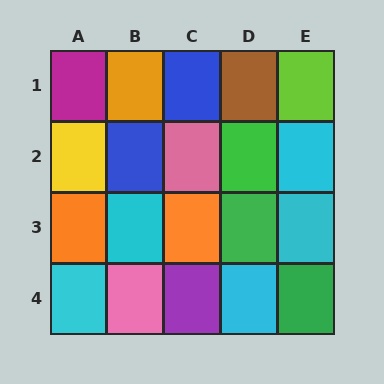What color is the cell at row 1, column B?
Orange.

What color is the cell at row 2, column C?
Pink.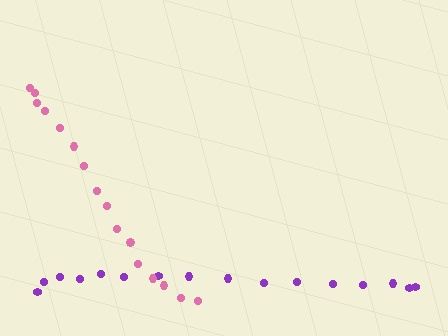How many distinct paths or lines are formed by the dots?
There are 2 distinct paths.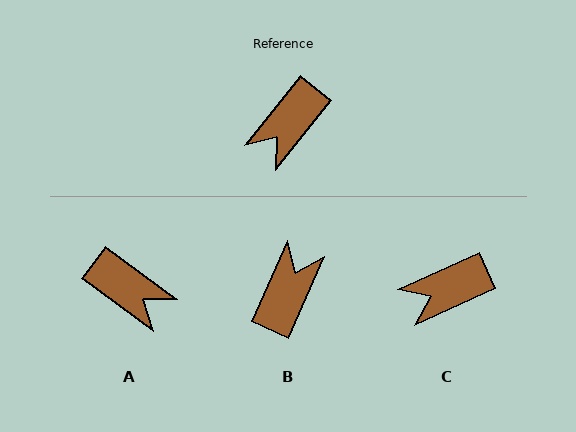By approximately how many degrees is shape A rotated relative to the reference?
Approximately 92 degrees counter-clockwise.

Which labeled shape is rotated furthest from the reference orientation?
B, about 165 degrees away.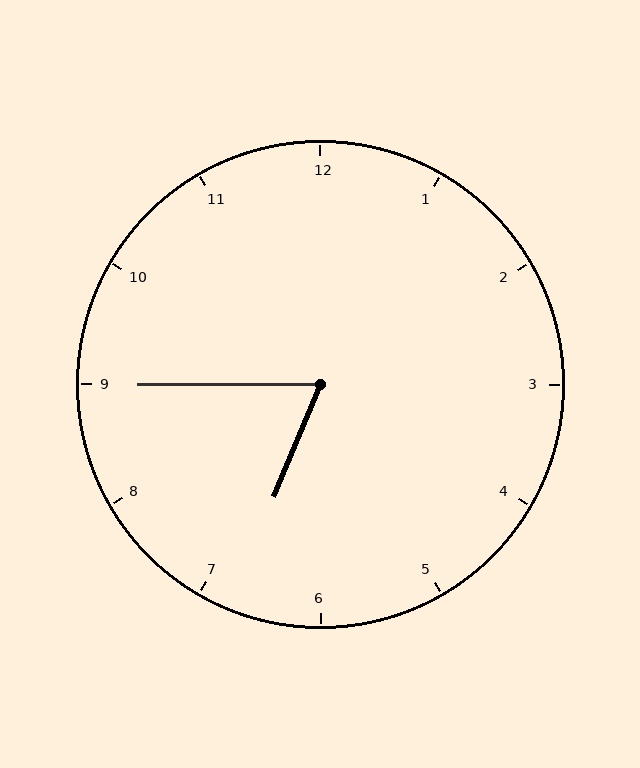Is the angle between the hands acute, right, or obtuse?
It is acute.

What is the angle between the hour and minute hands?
Approximately 68 degrees.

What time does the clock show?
6:45.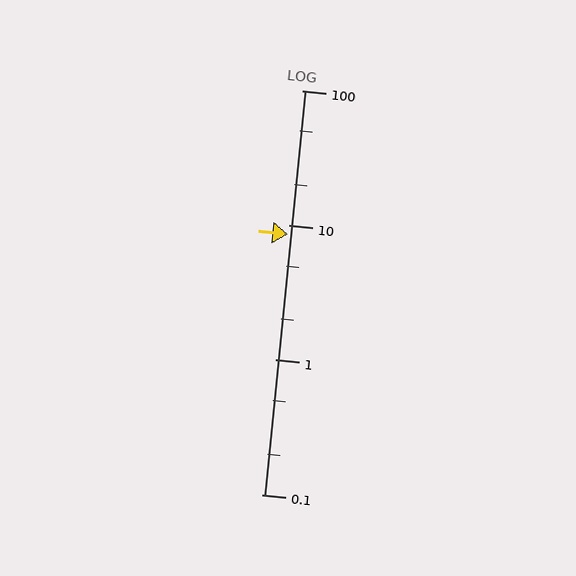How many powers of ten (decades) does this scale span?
The scale spans 3 decades, from 0.1 to 100.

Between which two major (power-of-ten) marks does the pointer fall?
The pointer is between 1 and 10.